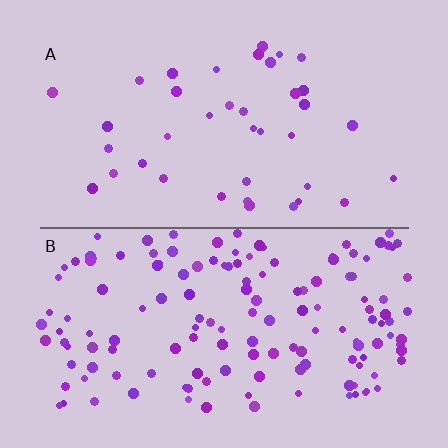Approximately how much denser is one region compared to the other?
Approximately 3.8× — region B over region A.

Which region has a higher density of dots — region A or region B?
B (the bottom).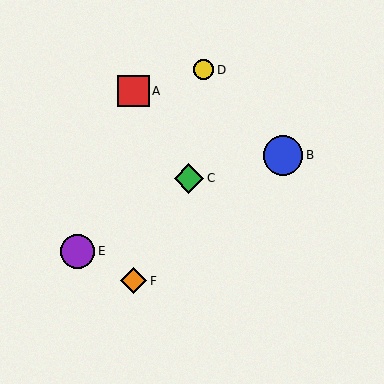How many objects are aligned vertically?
2 objects (A, F) are aligned vertically.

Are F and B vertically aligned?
No, F is at x≈133 and B is at x≈283.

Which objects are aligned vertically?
Objects A, F are aligned vertically.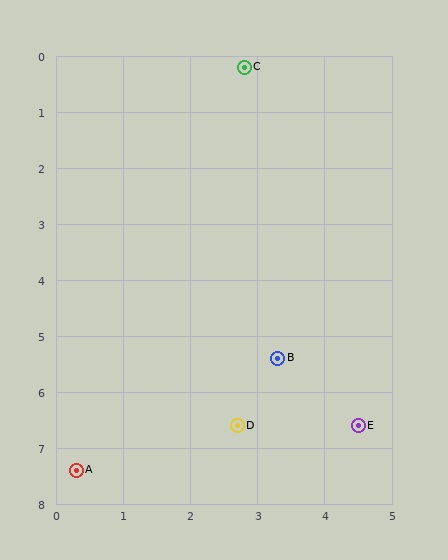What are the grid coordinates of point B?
Point B is at approximately (3.3, 5.4).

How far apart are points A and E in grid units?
Points A and E are about 4.3 grid units apart.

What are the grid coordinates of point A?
Point A is at approximately (0.3, 7.4).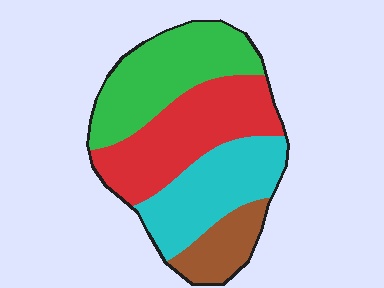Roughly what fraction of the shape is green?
Green covers roughly 30% of the shape.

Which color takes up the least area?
Brown, at roughly 10%.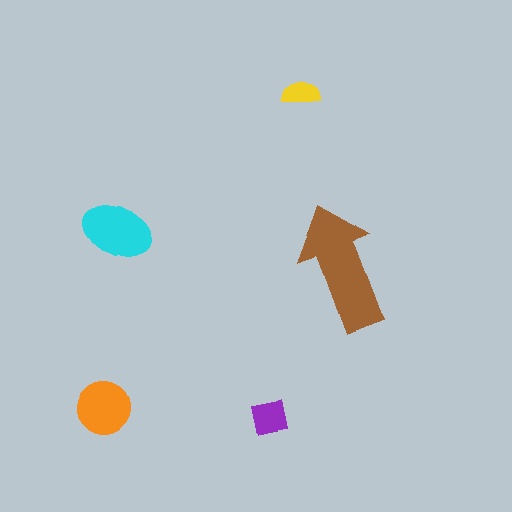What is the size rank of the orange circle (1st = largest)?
3rd.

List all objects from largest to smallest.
The brown arrow, the cyan ellipse, the orange circle, the purple square, the yellow semicircle.